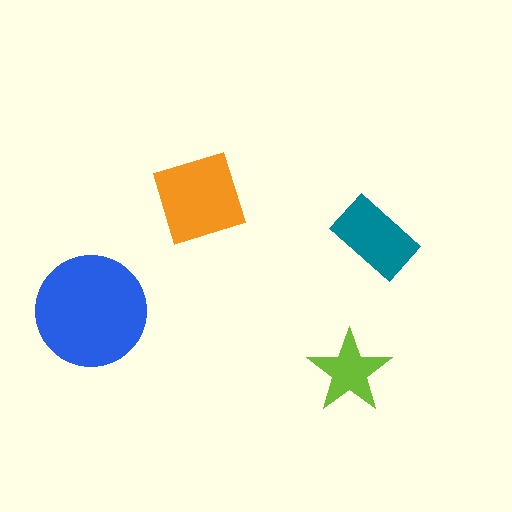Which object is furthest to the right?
The teal rectangle is rightmost.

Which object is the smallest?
The lime star.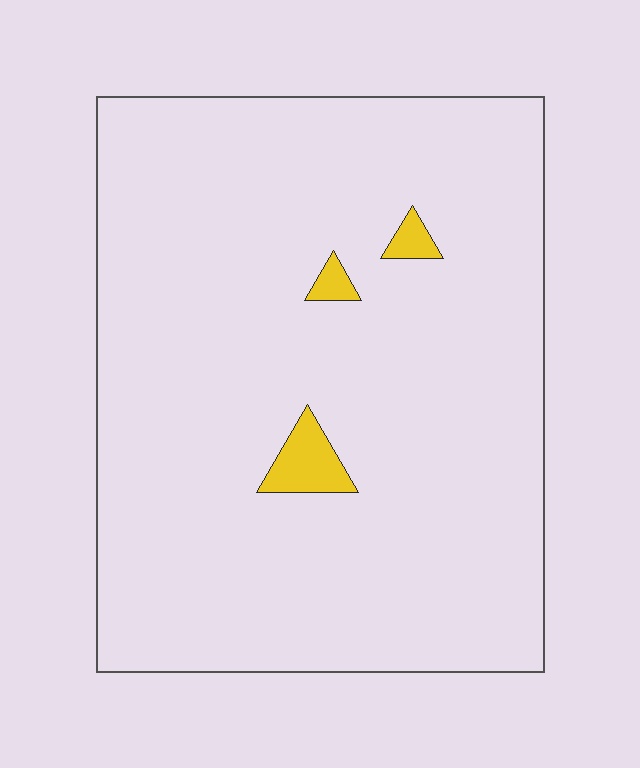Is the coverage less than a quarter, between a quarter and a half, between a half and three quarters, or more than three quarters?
Less than a quarter.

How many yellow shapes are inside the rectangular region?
3.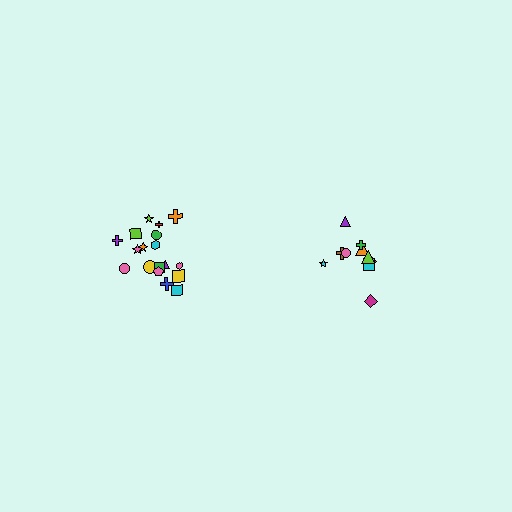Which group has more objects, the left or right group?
The left group.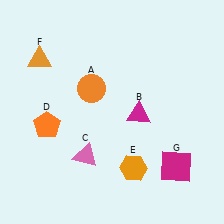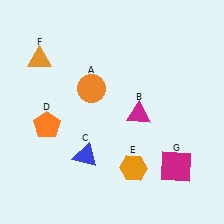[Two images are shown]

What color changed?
The triangle (C) changed from pink in Image 1 to blue in Image 2.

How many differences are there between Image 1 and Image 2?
There is 1 difference between the two images.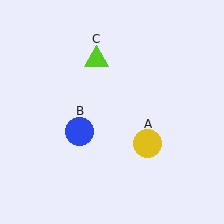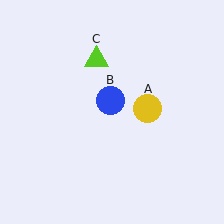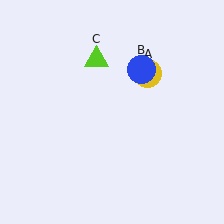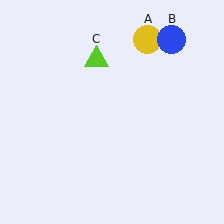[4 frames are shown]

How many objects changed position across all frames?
2 objects changed position: yellow circle (object A), blue circle (object B).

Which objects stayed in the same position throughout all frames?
Lime triangle (object C) remained stationary.